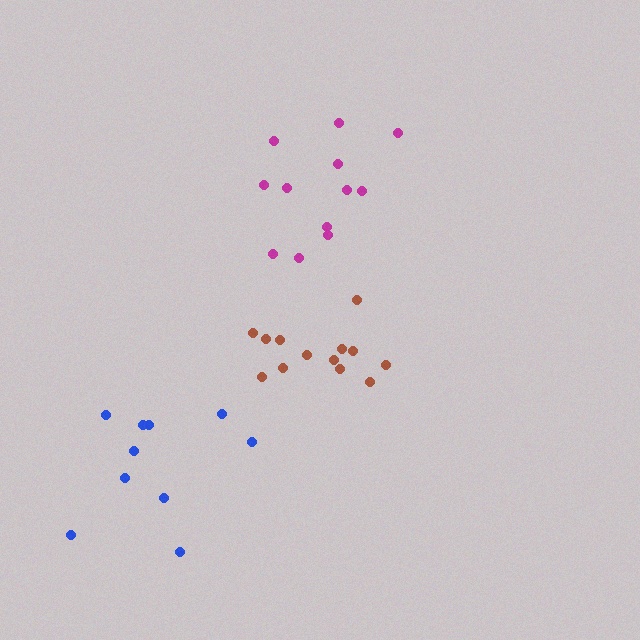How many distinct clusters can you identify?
There are 3 distinct clusters.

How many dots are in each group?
Group 1: 12 dots, Group 2: 13 dots, Group 3: 10 dots (35 total).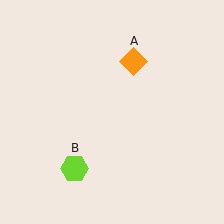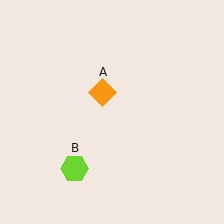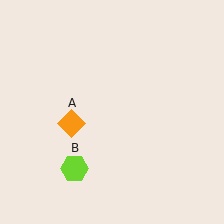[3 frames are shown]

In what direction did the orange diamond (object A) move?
The orange diamond (object A) moved down and to the left.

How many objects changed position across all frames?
1 object changed position: orange diamond (object A).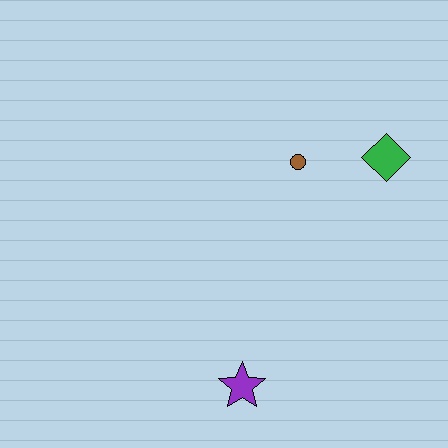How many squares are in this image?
There are no squares.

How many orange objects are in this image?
There are no orange objects.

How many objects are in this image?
There are 3 objects.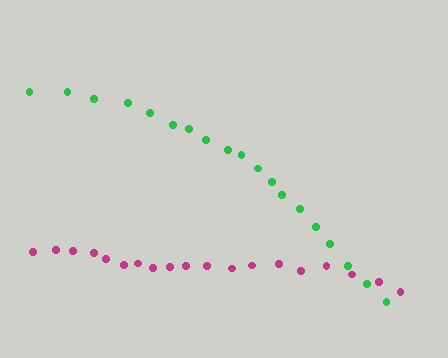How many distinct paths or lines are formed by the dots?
There are 2 distinct paths.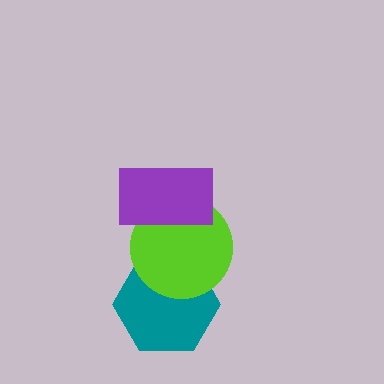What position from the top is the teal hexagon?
The teal hexagon is 3rd from the top.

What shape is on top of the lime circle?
The purple rectangle is on top of the lime circle.